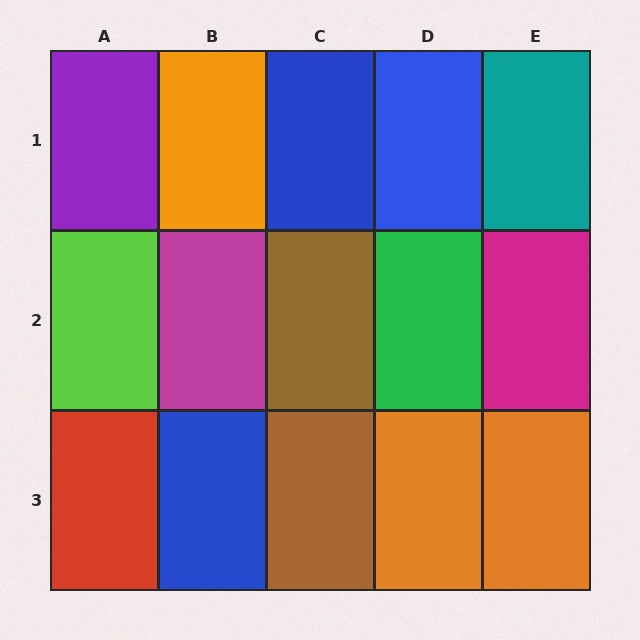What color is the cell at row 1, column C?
Blue.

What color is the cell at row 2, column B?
Magenta.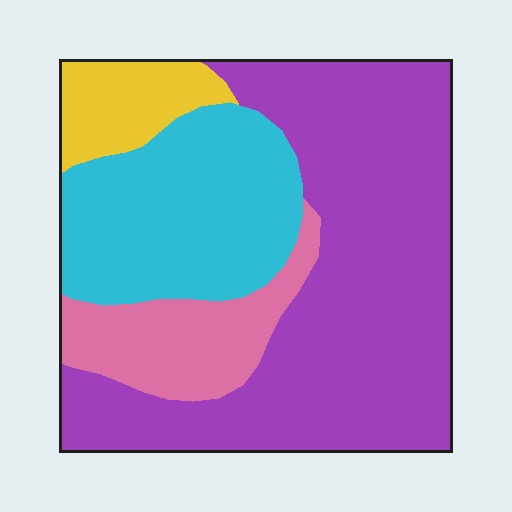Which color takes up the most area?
Purple, at roughly 55%.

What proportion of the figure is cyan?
Cyan takes up about one quarter (1/4) of the figure.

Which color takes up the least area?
Yellow, at roughly 10%.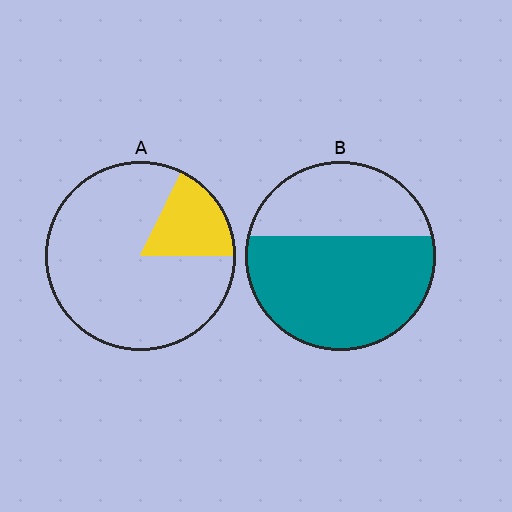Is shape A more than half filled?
No.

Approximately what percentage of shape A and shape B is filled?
A is approximately 20% and B is approximately 65%.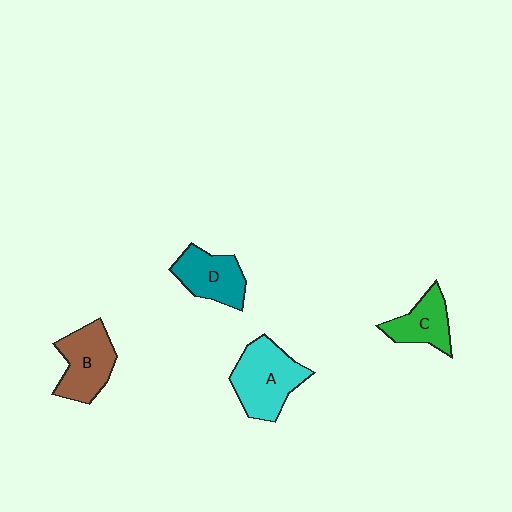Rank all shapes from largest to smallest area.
From largest to smallest: A (cyan), B (brown), D (teal), C (green).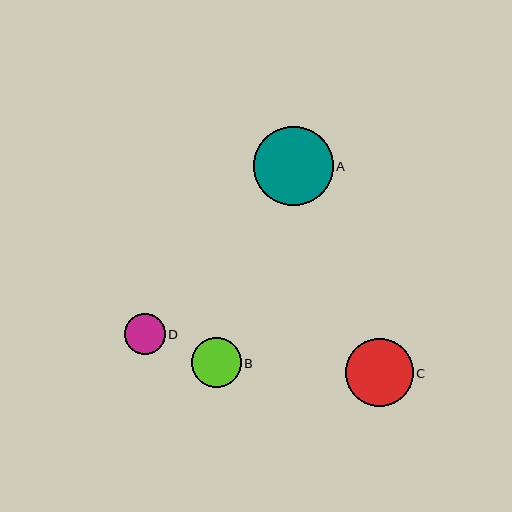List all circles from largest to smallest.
From largest to smallest: A, C, B, D.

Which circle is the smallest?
Circle D is the smallest with a size of approximately 41 pixels.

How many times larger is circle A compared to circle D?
Circle A is approximately 2.0 times the size of circle D.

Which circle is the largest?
Circle A is the largest with a size of approximately 80 pixels.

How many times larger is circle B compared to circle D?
Circle B is approximately 1.2 times the size of circle D.